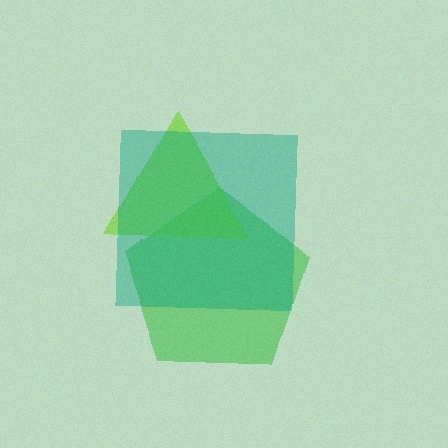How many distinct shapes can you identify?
There are 3 distinct shapes: a green pentagon, a lime triangle, a teal square.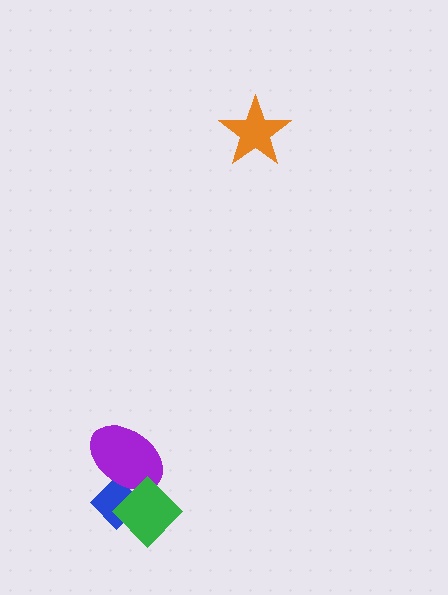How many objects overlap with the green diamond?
2 objects overlap with the green diamond.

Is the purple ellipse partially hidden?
Yes, it is partially covered by another shape.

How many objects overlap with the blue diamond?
2 objects overlap with the blue diamond.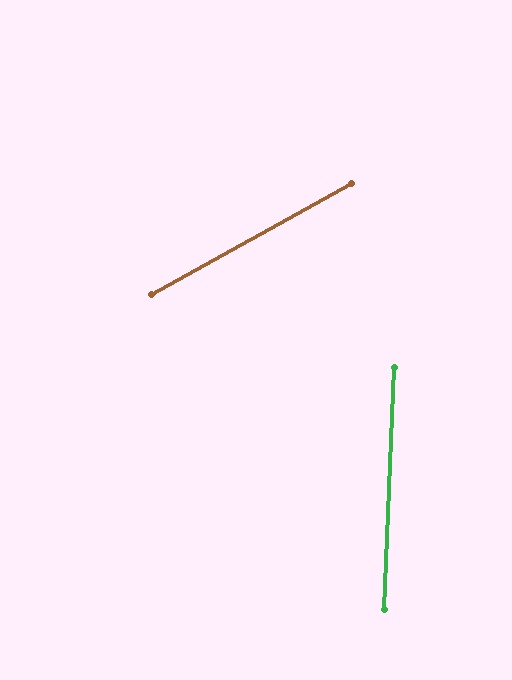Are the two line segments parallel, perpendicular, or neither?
Neither parallel nor perpendicular — they differ by about 58°.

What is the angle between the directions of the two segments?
Approximately 58 degrees.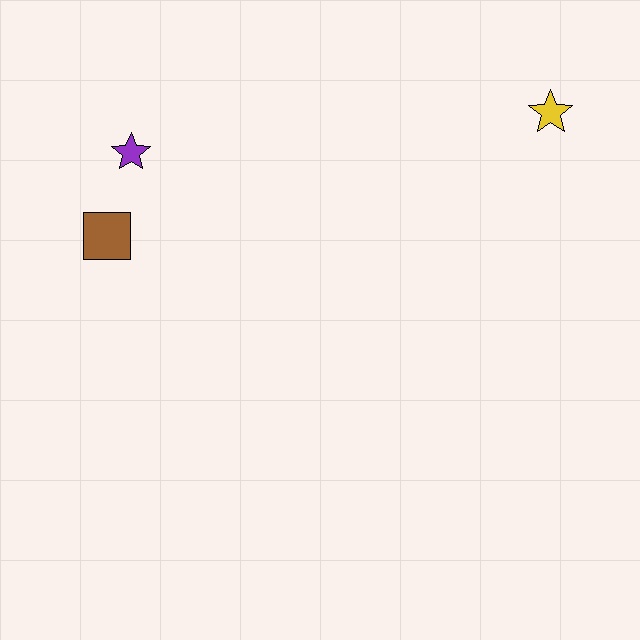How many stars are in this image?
There are 2 stars.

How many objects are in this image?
There are 3 objects.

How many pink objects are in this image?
There are no pink objects.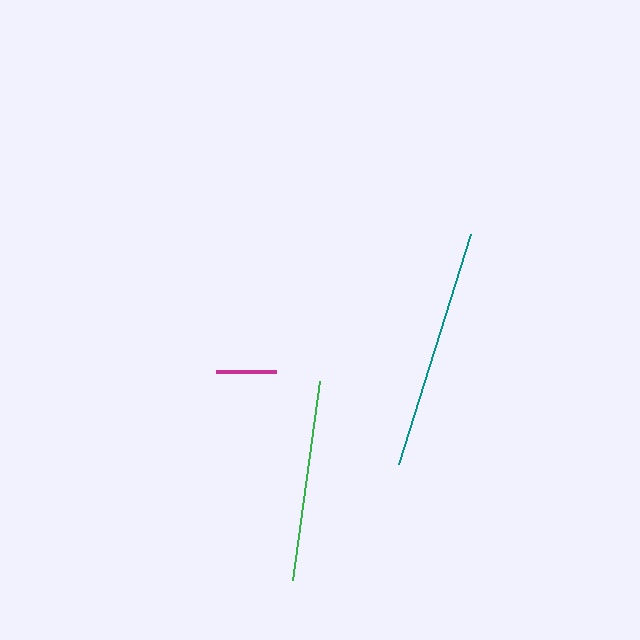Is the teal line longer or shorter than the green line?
The teal line is longer than the green line.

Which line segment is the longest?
The teal line is the longest at approximately 241 pixels.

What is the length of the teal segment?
The teal segment is approximately 241 pixels long.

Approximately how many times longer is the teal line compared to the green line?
The teal line is approximately 1.2 times the length of the green line.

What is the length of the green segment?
The green segment is approximately 201 pixels long.